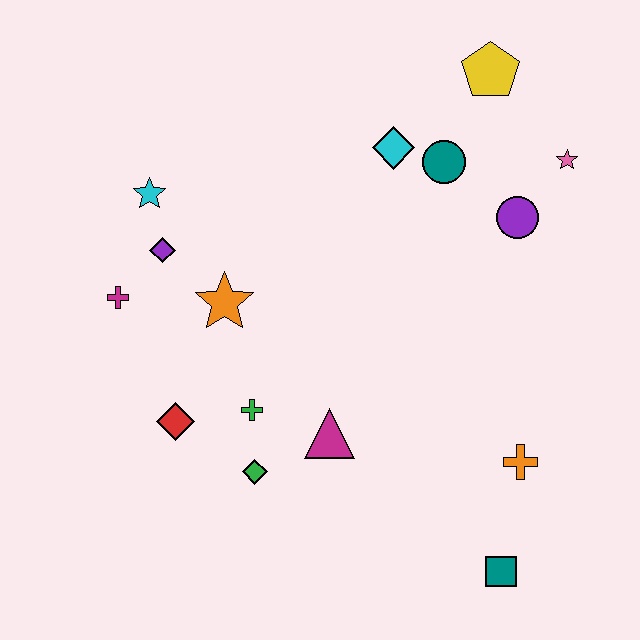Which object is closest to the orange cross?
The teal square is closest to the orange cross.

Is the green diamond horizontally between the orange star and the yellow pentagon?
Yes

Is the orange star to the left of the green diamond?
Yes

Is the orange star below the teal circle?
Yes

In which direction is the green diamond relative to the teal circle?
The green diamond is below the teal circle.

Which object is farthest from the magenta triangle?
The yellow pentagon is farthest from the magenta triangle.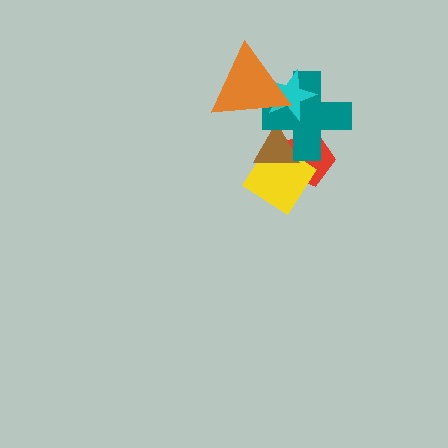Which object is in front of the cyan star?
The orange triangle is in front of the cyan star.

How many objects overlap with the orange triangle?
2 objects overlap with the orange triangle.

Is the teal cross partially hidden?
Yes, it is partially covered by another shape.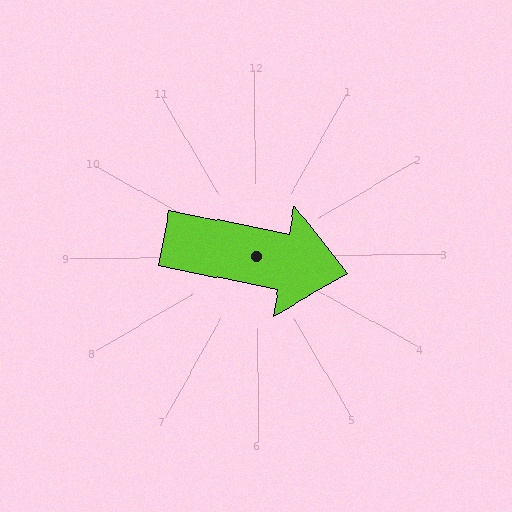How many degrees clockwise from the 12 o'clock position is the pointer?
Approximately 102 degrees.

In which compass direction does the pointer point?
East.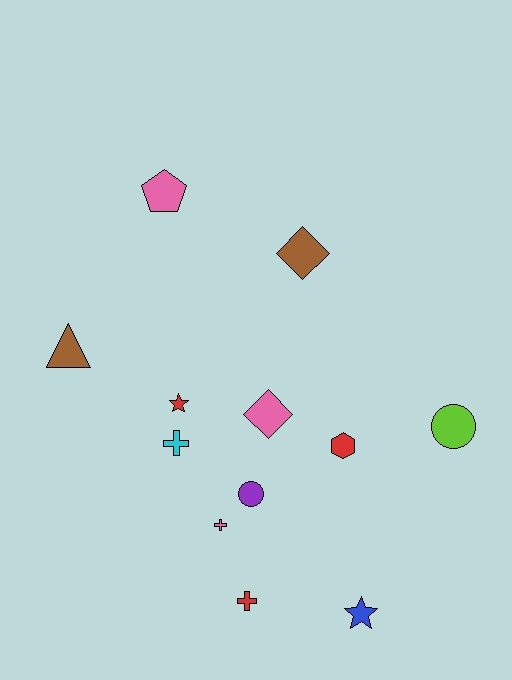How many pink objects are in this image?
There are 3 pink objects.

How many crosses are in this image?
There are 3 crosses.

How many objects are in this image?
There are 12 objects.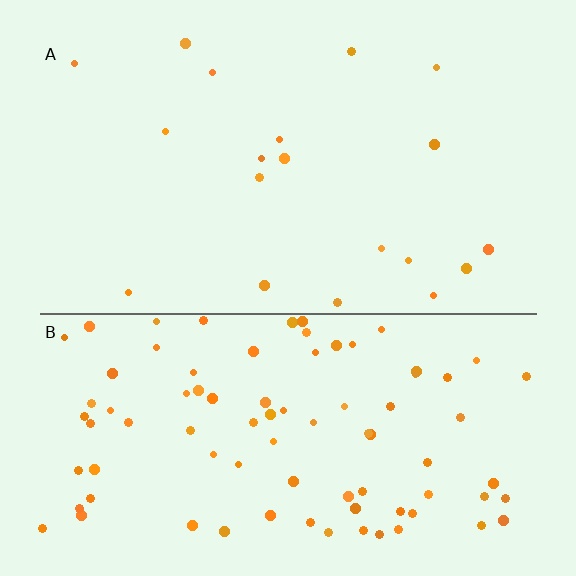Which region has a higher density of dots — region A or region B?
B (the bottom).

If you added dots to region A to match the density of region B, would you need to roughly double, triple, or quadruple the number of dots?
Approximately quadruple.